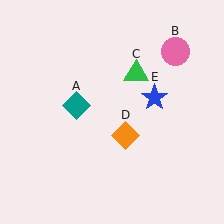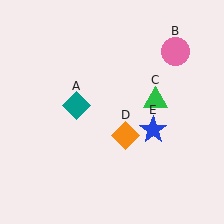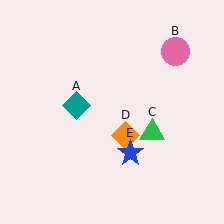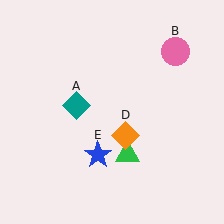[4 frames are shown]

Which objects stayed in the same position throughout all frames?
Teal diamond (object A) and pink circle (object B) and orange diamond (object D) remained stationary.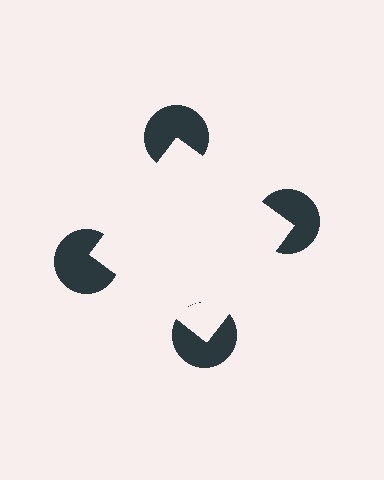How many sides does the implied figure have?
4 sides.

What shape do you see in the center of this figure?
An illusory square — its edges are inferred from the aligned wedge cuts in the pac-man discs, not physically drawn.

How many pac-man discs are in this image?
There are 4 — one at each vertex of the illusory square.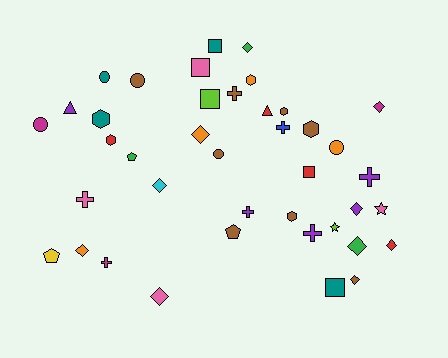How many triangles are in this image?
There are 2 triangles.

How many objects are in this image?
There are 40 objects.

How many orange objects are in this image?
There are 4 orange objects.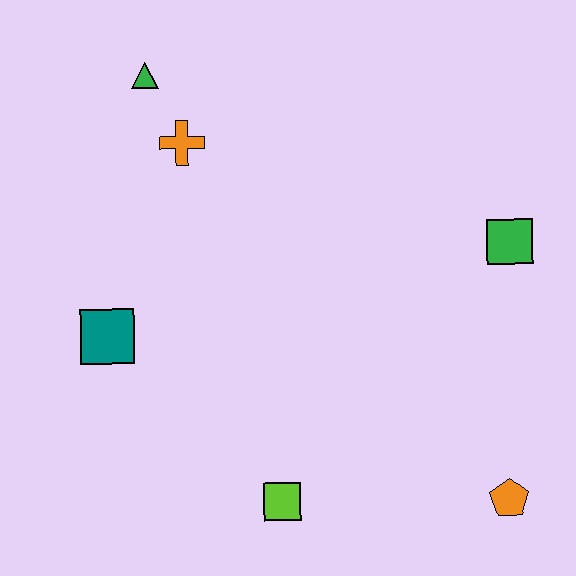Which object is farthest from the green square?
The teal square is farthest from the green square.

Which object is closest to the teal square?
The orange cross is closest to the teal square.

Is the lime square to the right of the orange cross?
Yes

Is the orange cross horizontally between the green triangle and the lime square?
Yes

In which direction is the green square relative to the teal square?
The green square is to the right of the teal square.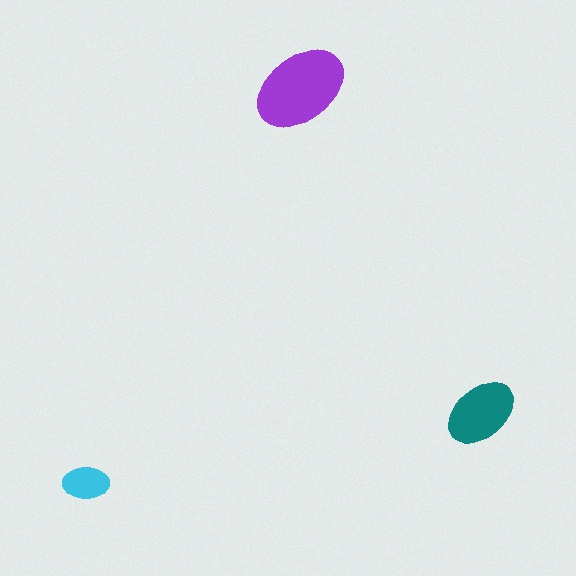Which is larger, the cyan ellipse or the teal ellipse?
The teal one.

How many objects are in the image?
There are 3 objects in the image.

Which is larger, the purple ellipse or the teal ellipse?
The purple one.